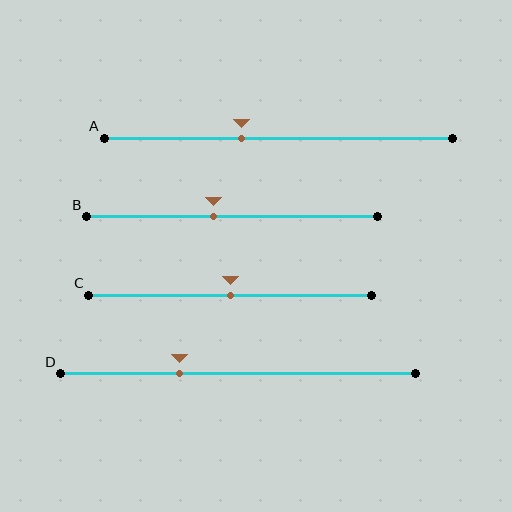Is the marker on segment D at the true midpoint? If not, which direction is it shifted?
No, the marker on segment D is shifted to the left by about 16% of the segment length.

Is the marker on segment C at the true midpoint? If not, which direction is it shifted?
Yes, the marker on segment C is at the true midpoint.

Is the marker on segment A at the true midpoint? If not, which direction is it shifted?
No, the marker on segment A is shifted to the left by about 11% of the segment length.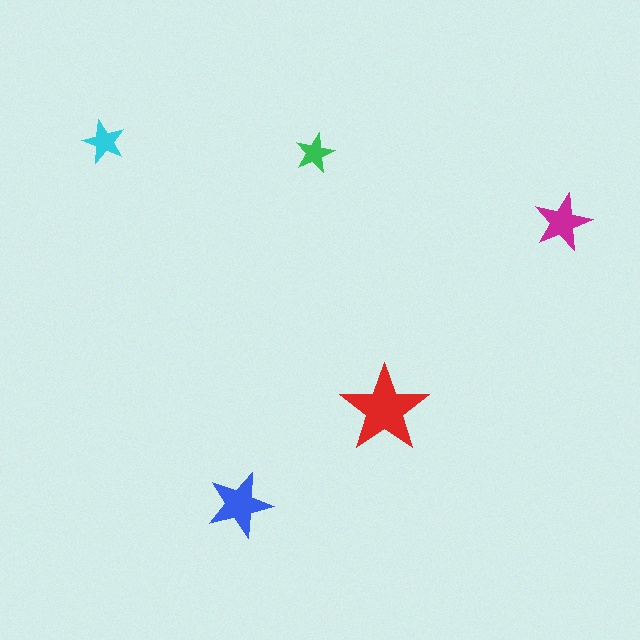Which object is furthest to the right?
The magenta star is rightmost.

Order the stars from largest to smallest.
the red one, the blue one, the magenta one, the cyan one, the green one.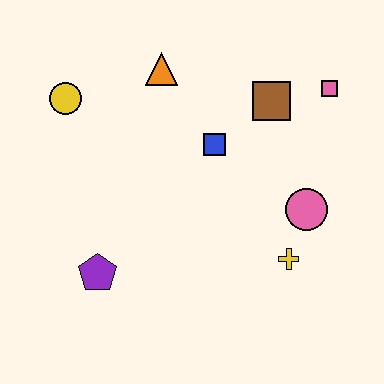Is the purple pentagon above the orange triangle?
No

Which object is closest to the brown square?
The pink square is closest to the brown square.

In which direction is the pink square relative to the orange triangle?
The pink square is to the right of the orange triangle.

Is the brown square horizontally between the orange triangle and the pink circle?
Yes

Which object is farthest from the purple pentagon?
The pink square is farthest from the purple pentagon.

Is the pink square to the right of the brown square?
Yes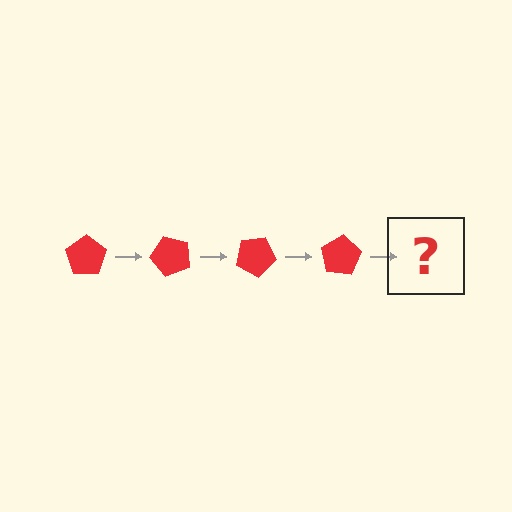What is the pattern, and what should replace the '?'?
The pattern is that the pentagon rotates 50 degrees each step. The '?' should be a red pentagon rotated 200 degrees.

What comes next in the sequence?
The next element should be a red pentagon rotated 200 degrees.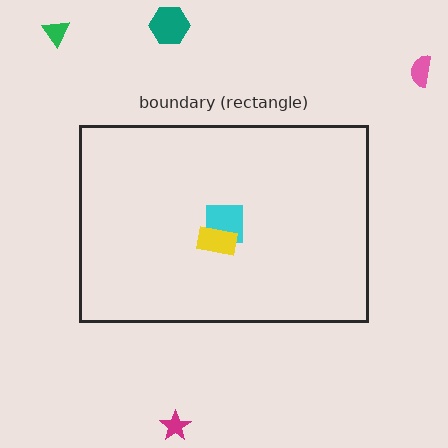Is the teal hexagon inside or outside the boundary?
Outside.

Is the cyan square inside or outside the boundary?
Inside.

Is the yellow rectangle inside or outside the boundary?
Inside.